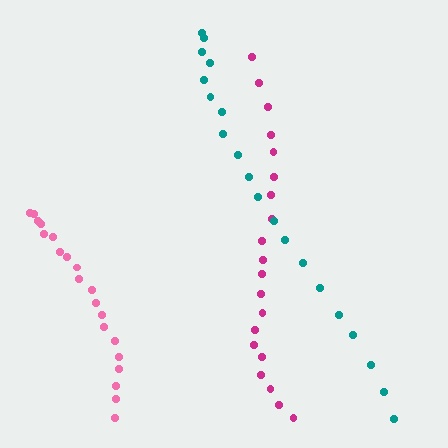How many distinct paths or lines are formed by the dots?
There are 3 distinct paths.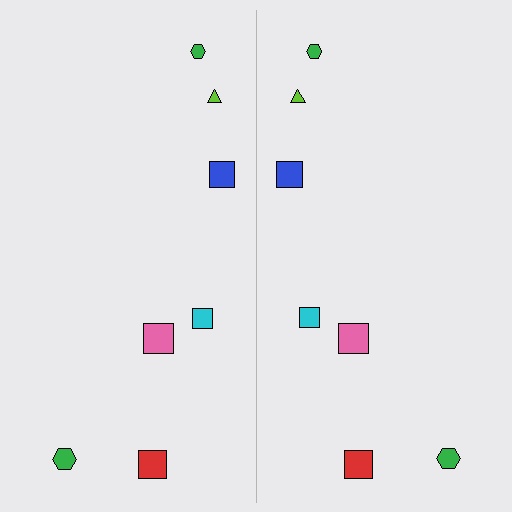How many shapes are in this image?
There are 14 shapes in this image.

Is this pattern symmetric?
Yes, this pattern has bilateral (reflection) symmetry.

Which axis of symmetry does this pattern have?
The pattern has a vertical axis of symmetry running through the center of the image.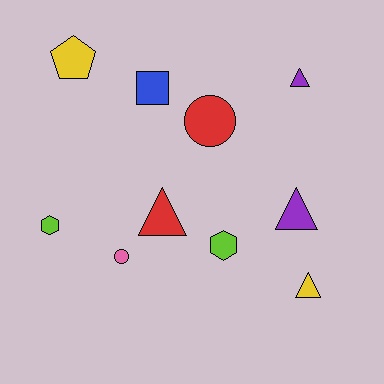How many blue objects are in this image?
There is 1 blue object.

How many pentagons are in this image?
There is 1 pentagon.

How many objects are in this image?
There are 10 objects.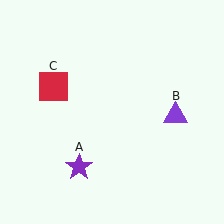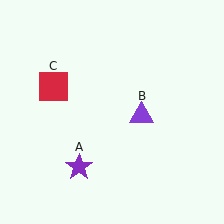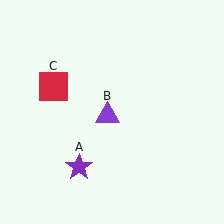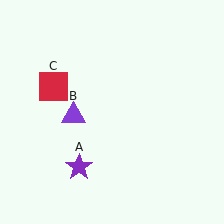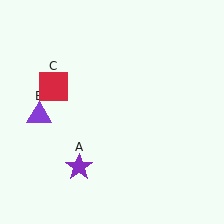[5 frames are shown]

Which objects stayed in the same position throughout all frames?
Purple star (object A) and red square (object C) remained stationary.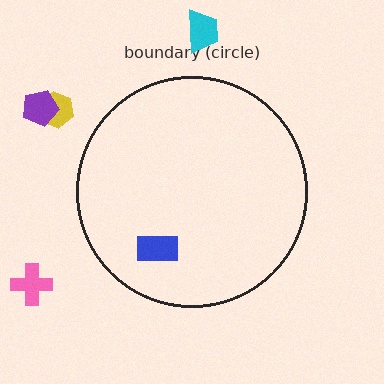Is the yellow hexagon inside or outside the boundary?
Outside.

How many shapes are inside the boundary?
1 inside, 4 outside.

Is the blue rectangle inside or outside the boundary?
Inside.